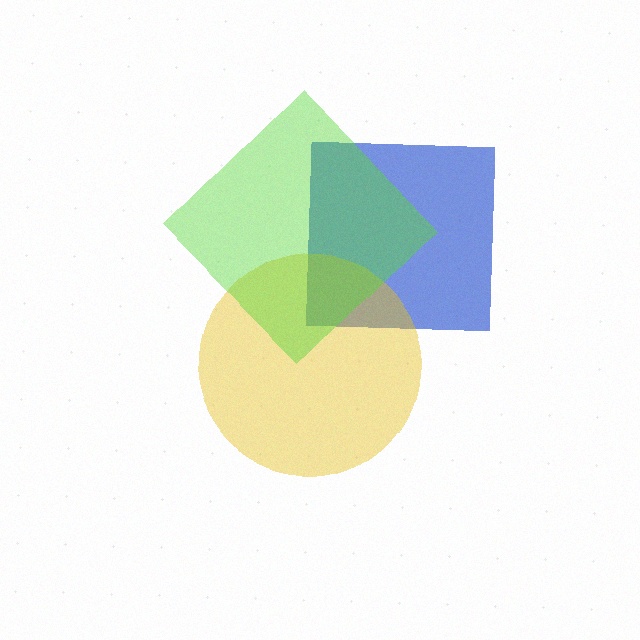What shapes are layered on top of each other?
The layered shapes are: a blue square, a yellow circle, a lime diamond.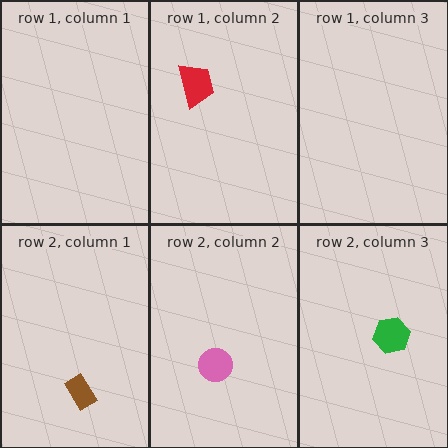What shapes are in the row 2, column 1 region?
The brown rectangle.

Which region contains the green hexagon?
The row 2, column 3 region.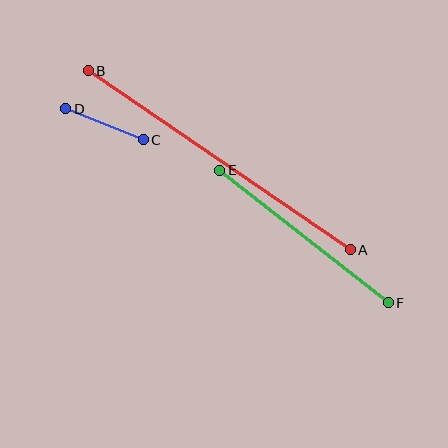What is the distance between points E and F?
The distance is approximately 215 pixels.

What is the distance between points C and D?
The distance is approximately 83 pixels.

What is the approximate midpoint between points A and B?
The midpoint is at approximately (219, 160) pixels.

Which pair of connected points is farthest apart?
Points A and B are farthest apart.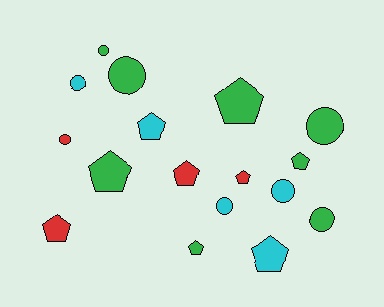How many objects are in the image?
There are 17 objects.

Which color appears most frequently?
Green, with 8 objects.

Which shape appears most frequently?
Pentagon, with 9 objects.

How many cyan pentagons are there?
There are 2 cyan pentagons.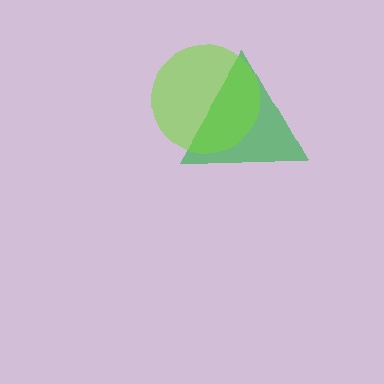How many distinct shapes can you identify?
There are 2 distinct shapes: a green triangle, a lime circle.